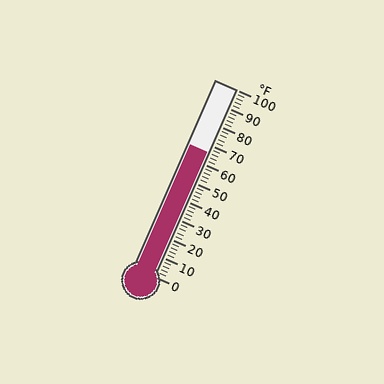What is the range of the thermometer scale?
The thermometer scale ranges from 0°F to 100°F.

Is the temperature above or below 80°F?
The temperature is below 80°F.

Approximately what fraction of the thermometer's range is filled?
The thermometer is filled to approximately 65% of its range.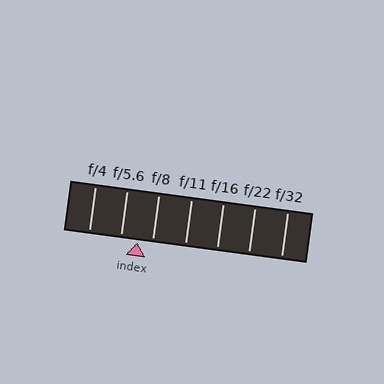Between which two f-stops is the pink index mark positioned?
The index mark is between f/5.6 and f/8.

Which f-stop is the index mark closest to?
The index mark is closest to f/8.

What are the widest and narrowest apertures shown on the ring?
The widest aperture shown is f/4 and the narrowest is f/32.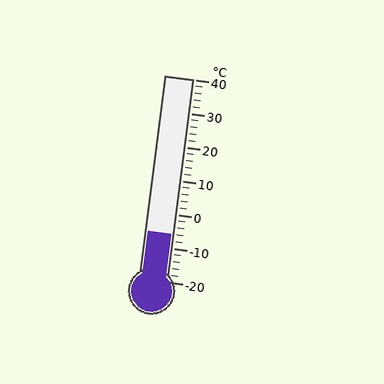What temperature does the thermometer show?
The thermometer shows approximately -6°C.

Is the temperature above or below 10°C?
The temperature is below 10°C.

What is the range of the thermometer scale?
The thermometer scale ranges from -20°C to 40°C.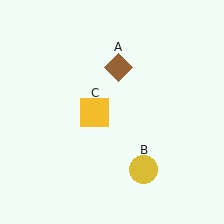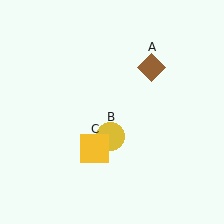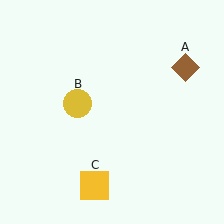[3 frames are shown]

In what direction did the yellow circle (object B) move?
The yellow circle (object B) moved up and to the left.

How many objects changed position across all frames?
3 objects changed position: brown diamond (object A), yellow circle (object B), yellow square (object C).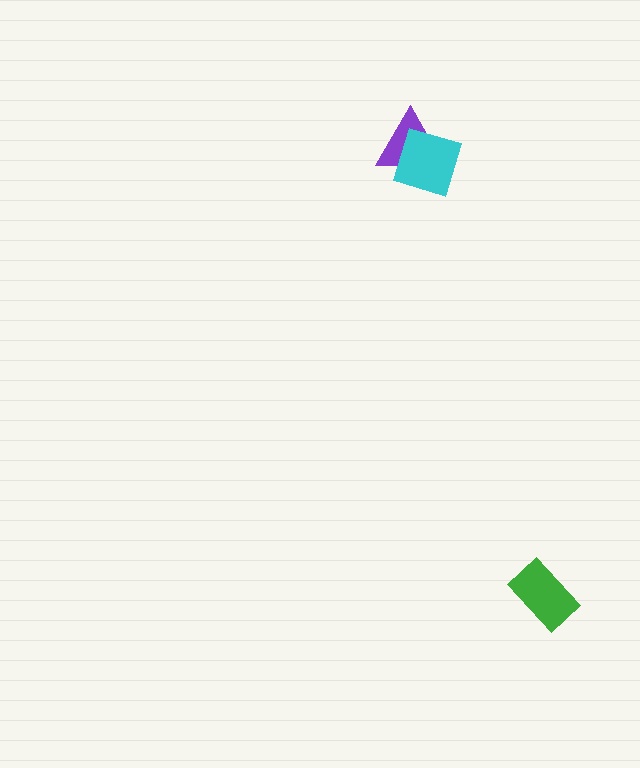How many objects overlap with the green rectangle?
0 objects overlap with the green rectangle.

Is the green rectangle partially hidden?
No, no other shape covers it.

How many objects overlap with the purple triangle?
1 object overlaps with the purple triangle.